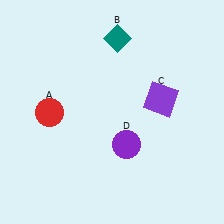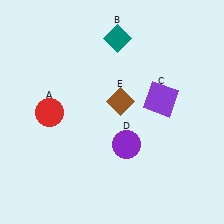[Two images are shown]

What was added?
A brown diamond (E) was added in Image 2.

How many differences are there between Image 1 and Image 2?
There is 1 difference between the two images.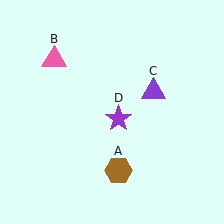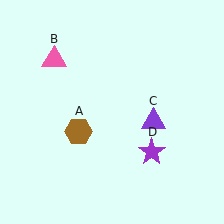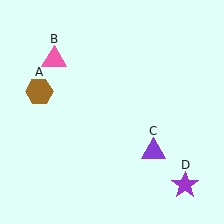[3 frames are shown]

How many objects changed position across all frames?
3 objects changed position: brown hexagon (object A), purple triangle (object C), purple star (object D).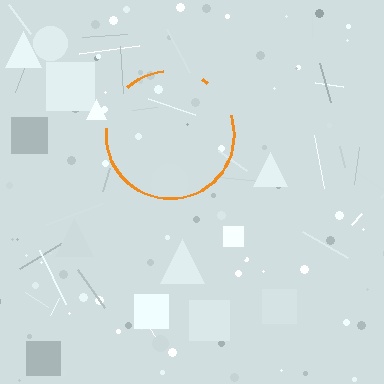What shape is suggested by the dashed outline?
The dashed outline suggests a circle.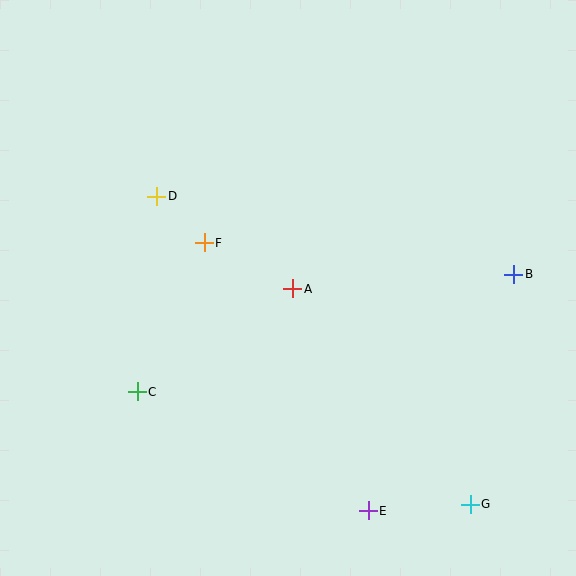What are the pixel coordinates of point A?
Point A is at (293, 289).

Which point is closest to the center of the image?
Point A at (293, 289) is closest to the center.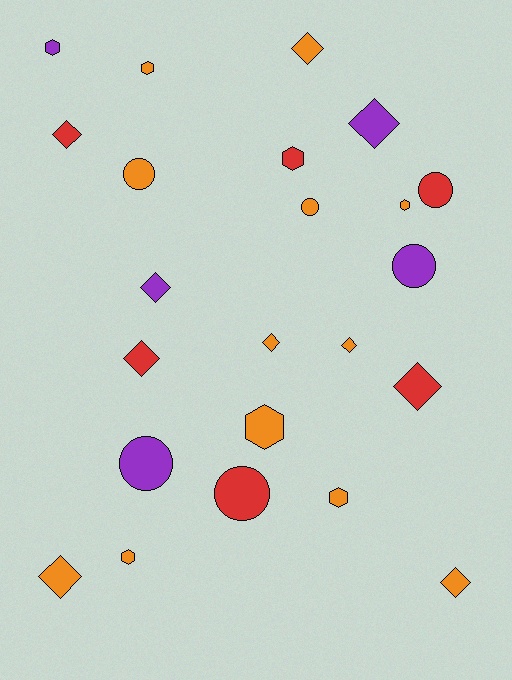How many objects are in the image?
There are 23 objects.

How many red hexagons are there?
There is 1 red hexagon.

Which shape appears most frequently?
Diamond, with 10 objects.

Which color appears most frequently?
Orange, with 12 objects.